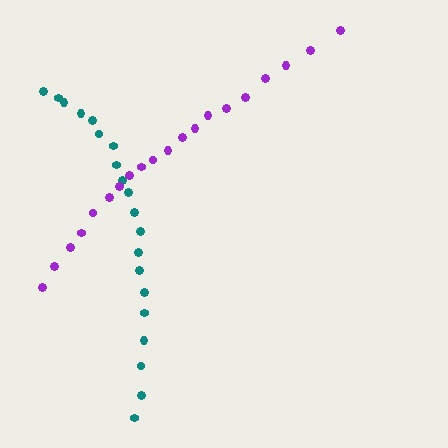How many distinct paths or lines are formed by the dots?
There are 2 distinct paths.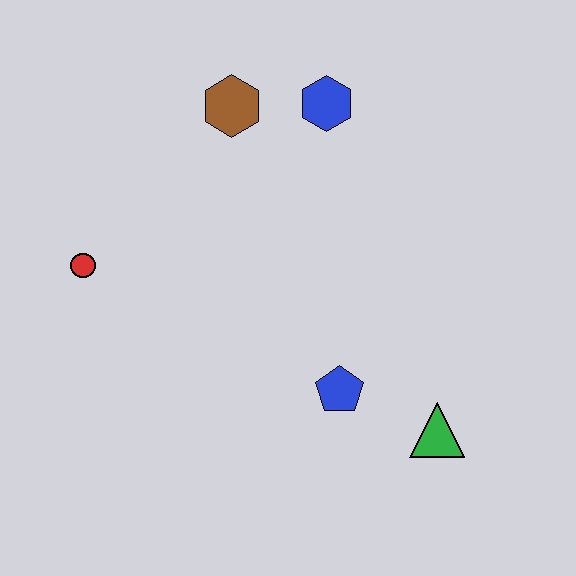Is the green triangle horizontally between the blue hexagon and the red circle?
No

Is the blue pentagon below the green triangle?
No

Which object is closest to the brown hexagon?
The blue hexagon is closest to the brown hexagon.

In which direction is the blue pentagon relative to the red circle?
The blue pentagon is to the right of the red circle.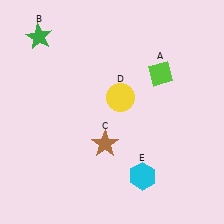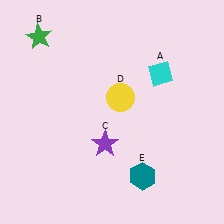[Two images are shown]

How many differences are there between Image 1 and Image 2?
There are 3 differences between the two images.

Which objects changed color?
A changed from lime to cyan. C changed from brown to purple. E changed from cyan to teal.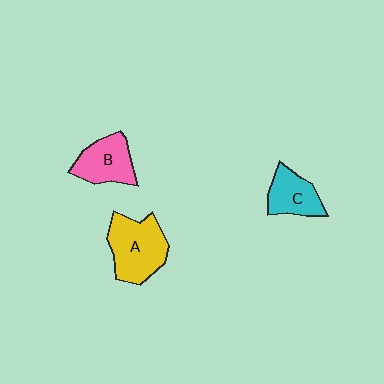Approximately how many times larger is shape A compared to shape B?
Approximately 1.4 times.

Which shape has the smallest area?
Shape C (cyan).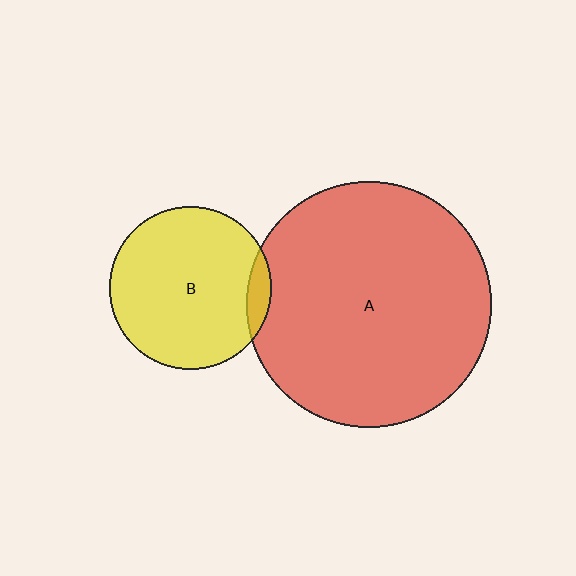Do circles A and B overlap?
Yes.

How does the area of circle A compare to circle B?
Approximately 2.3 times.